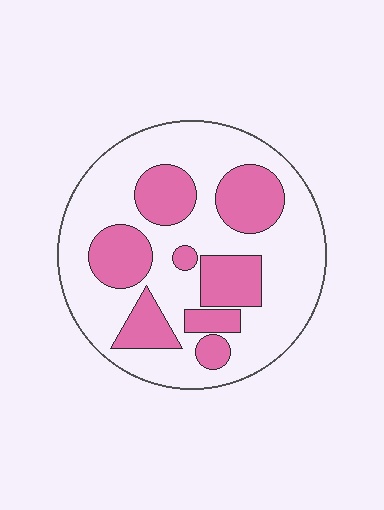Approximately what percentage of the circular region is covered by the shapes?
Approximately 35%.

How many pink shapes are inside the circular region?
8.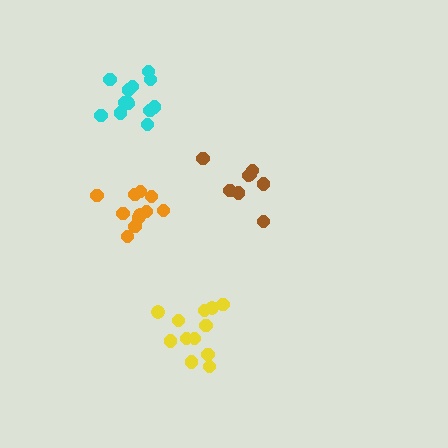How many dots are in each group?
Group 1: 12 dots, Group 2: 8 dots, Group 3: 13 dots, Group 4: 11 dots (44 total).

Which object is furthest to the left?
The orange cluster is leftmost.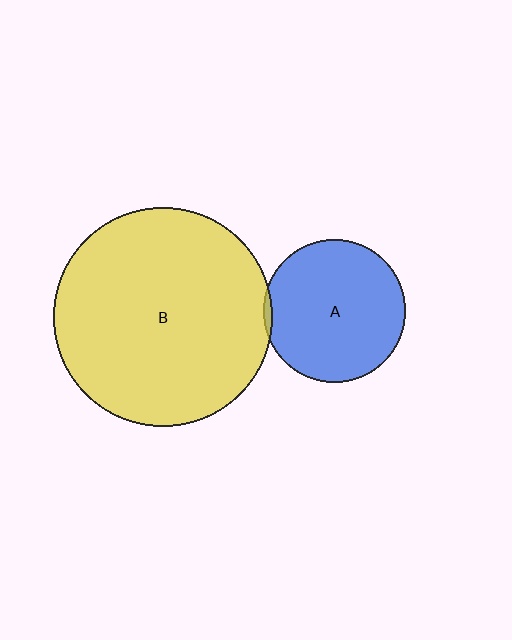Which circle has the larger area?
Circle B (yellow).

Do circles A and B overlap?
Yes.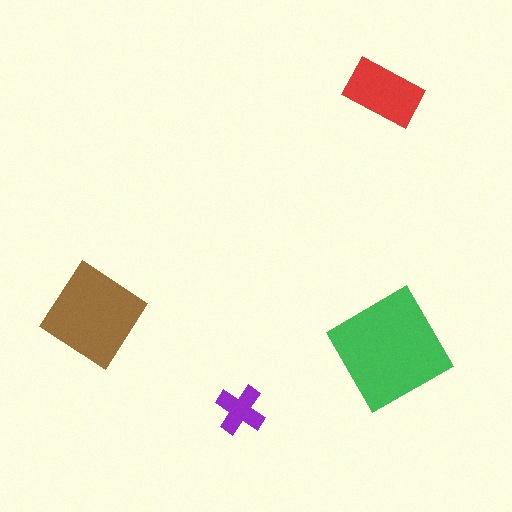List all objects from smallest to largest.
The purple cross, the red rectangle, the brown diamond, the green diamond.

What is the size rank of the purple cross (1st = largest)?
4th.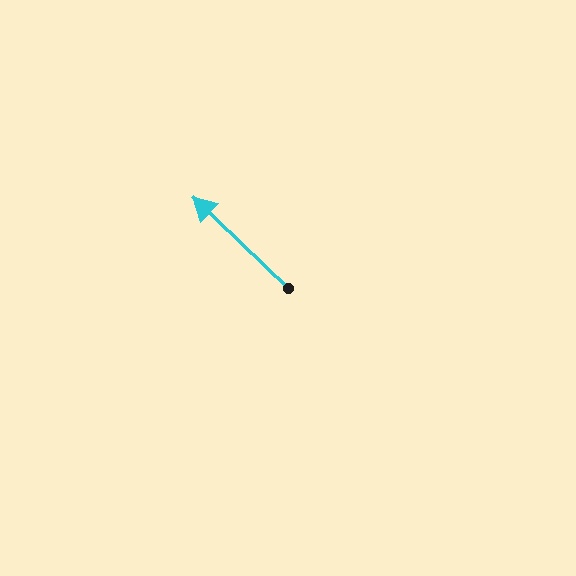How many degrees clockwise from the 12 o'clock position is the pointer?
Approximately 314 degrees.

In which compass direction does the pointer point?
Northwest.